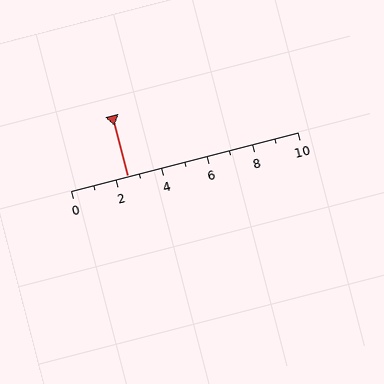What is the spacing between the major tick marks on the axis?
The major ticks are spaced 2 apart.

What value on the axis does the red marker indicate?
The marker indicates approximately 2.5.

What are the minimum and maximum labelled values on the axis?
The axis runs from 0 to 10.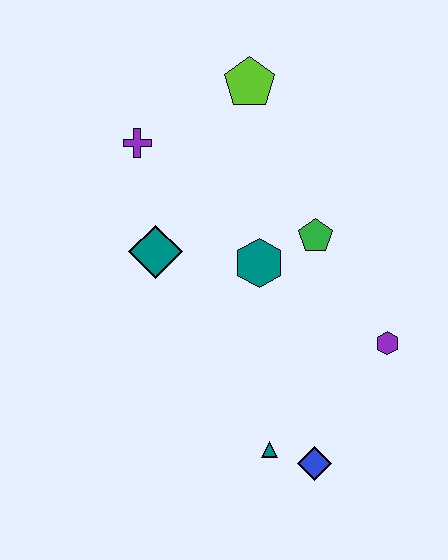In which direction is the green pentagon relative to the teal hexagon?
The green pentagon is to the right of the teal hexagon.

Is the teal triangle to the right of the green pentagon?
No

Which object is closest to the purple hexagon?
The green pentagon is closest to the purple hexagon.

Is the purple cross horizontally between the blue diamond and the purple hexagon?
No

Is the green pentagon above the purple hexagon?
Yes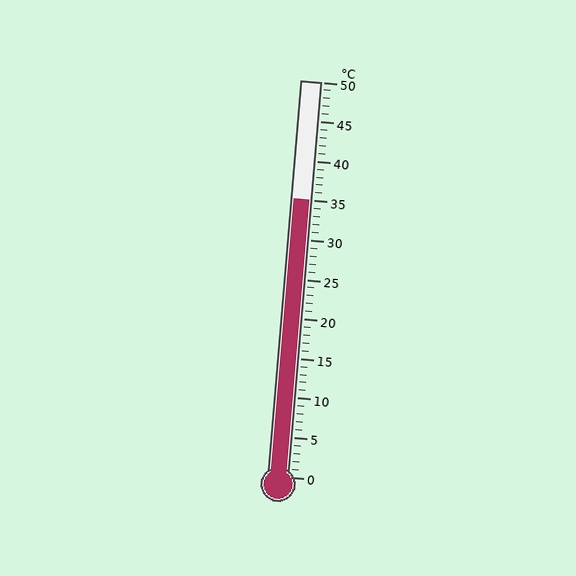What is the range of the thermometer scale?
The thermometer scale ranges from 0°C to 50°C.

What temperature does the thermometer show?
The thermometer shows approximately 35°C.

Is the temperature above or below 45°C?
The temperature is below 45°C.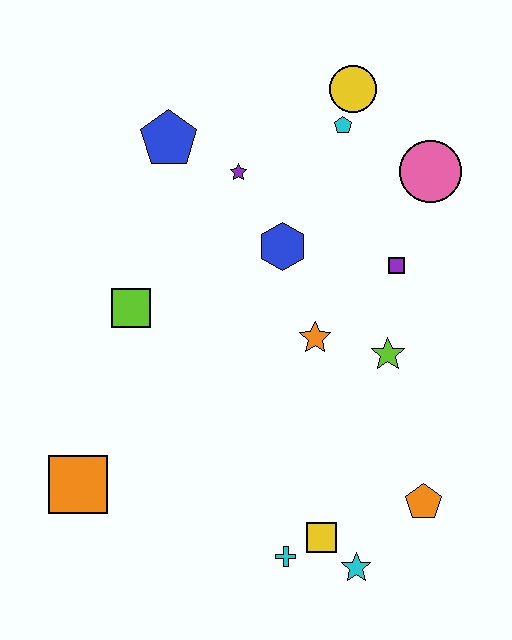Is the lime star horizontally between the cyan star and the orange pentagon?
Yes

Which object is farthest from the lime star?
The orange square is farthest from the lime star.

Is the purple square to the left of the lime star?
No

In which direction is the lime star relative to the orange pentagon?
The lime star is above the orange pentagon.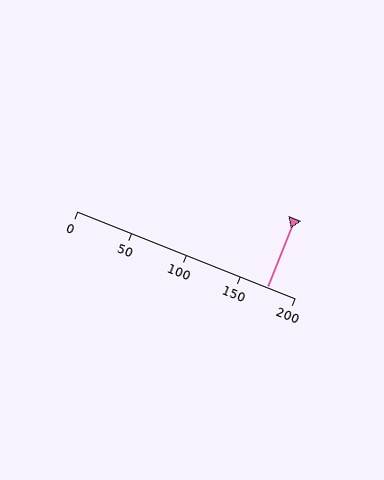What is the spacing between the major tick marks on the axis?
The major ticks are spaced 50 apart.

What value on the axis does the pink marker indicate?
The marker indicates approximately 175.